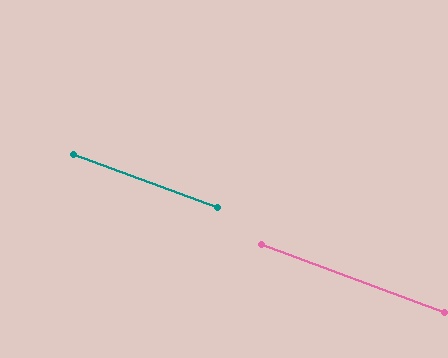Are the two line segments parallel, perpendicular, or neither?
Parallel — their directions differ by only 0.4°.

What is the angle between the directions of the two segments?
Approximately 0 degrees.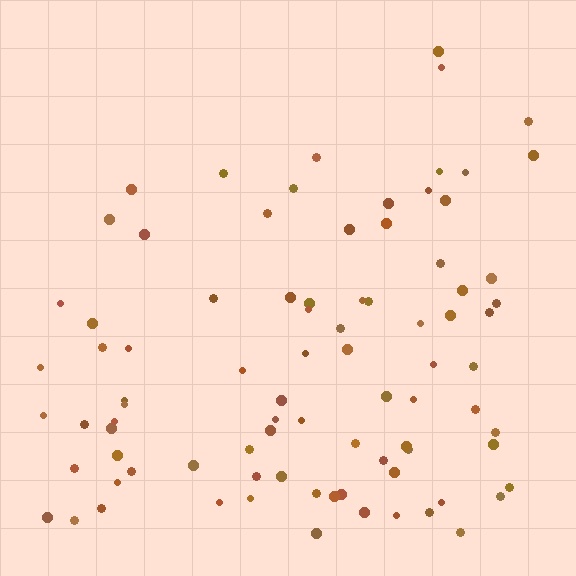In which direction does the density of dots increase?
From top to bottom, with the bottom side densest.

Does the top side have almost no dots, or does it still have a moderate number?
Still a moderate number, just noticeably fewer than the bottom.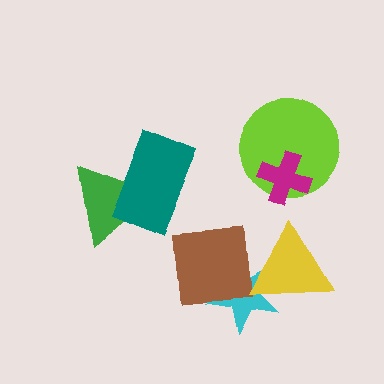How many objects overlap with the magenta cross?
1 object overlaps with the magenta cross.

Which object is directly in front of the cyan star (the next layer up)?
The brown square is directly in front of the cyan star.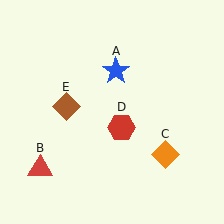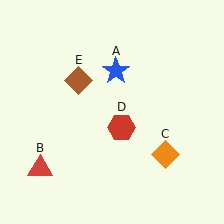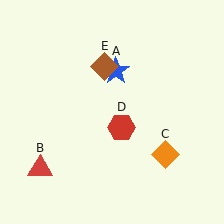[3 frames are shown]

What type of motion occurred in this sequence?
The brown diamond (object E) rotated clockwise around the center of the scene.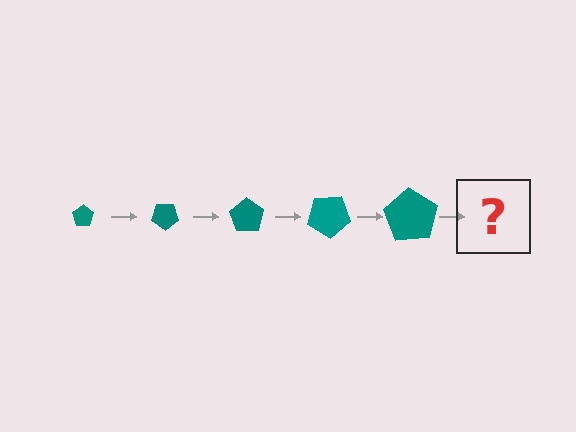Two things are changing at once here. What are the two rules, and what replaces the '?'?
The two rules are that the pentagon grows larger each step and it rotates 35 degrees each step. The '?' should be a pentagon, larger than the previous one and rotated 175 degrees from the start.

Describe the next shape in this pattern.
It should be a pentagon, larger than the previous one and rotated 175 degrees from the start.